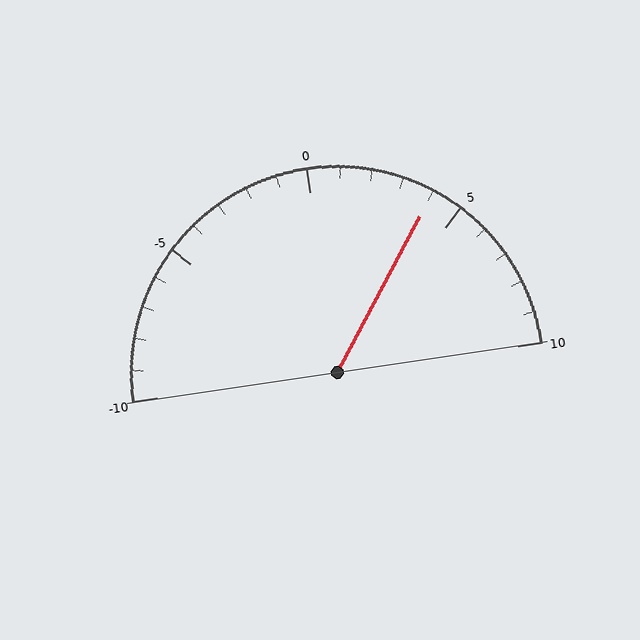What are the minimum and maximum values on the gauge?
The gauge ranges from -10 to 10.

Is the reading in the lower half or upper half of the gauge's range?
The reading is in the upper half of the range (-10 to 10).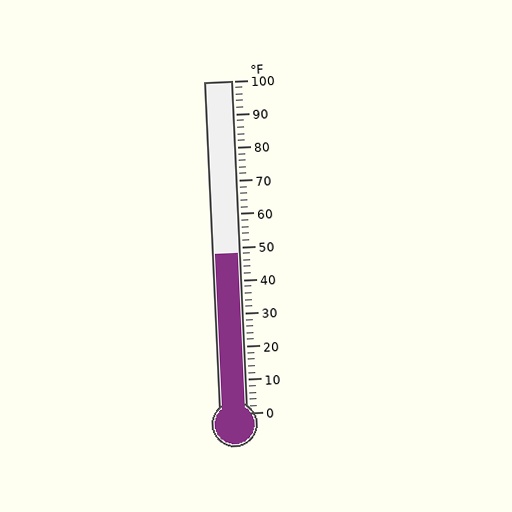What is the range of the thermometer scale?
The thermometer scale ranges from 0°F to 100°F.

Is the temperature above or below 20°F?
The temperature is above 20°F.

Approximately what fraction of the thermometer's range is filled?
The thermometer is filled to approximately 50% of its range.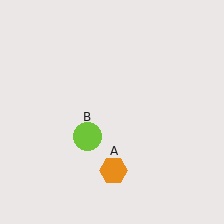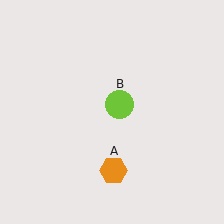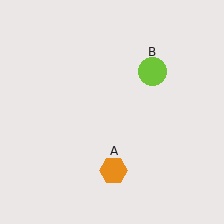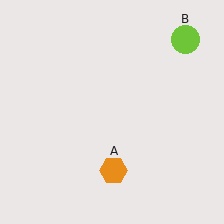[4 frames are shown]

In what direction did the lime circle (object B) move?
The lime circle (object B) moved up and to the right.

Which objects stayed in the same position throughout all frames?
Orange hexagon (object A) remained stationary.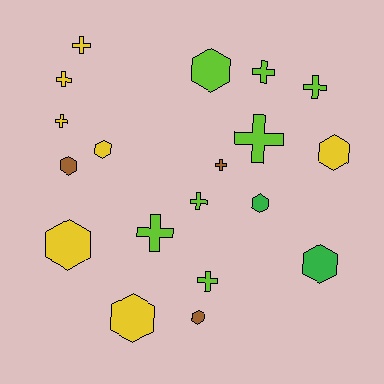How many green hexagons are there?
There are 2 green hexagons.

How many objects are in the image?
There are 19 objects.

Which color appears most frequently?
Lime, with 7 objects.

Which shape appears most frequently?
Cross, with 10 objects.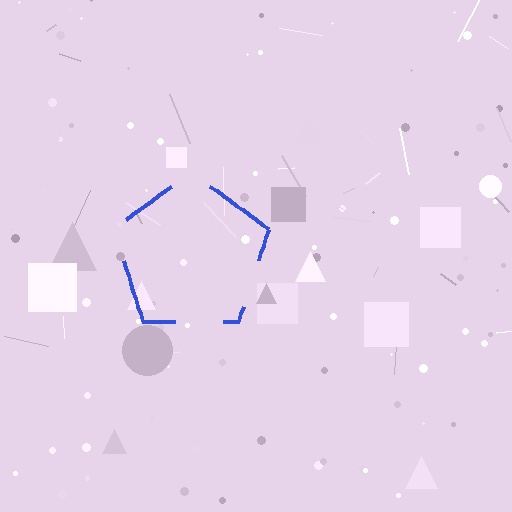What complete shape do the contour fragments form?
The contour fragments form a pentagon.